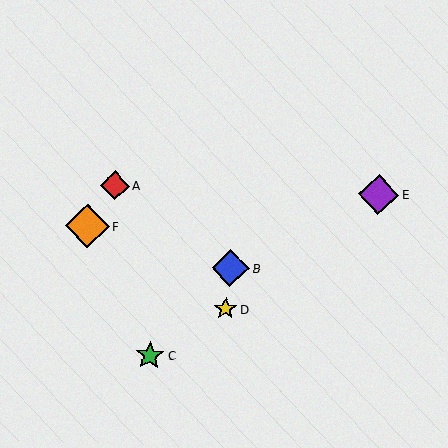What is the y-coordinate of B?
Object B is at y≈268.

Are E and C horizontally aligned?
No, E is at y≈194 and C is at y≈355.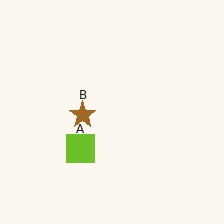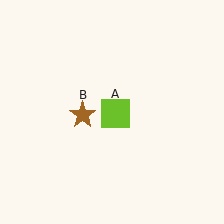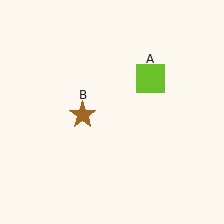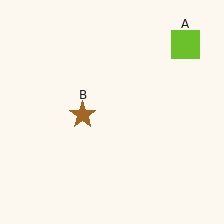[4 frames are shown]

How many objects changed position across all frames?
1 object changed position: lime square (object A).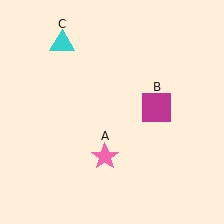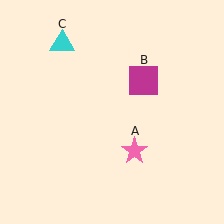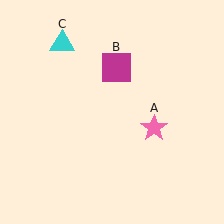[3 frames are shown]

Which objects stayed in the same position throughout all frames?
Cyan triangle (object C) remained stationary.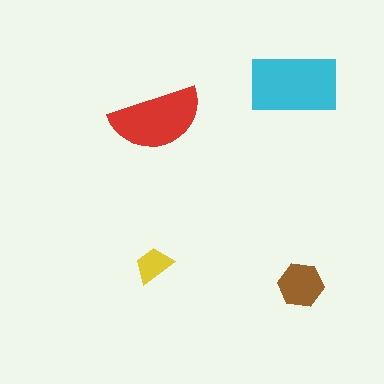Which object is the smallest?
The yellow trapezoid.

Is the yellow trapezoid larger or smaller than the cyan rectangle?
Smaller.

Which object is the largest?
The cyan rectangle.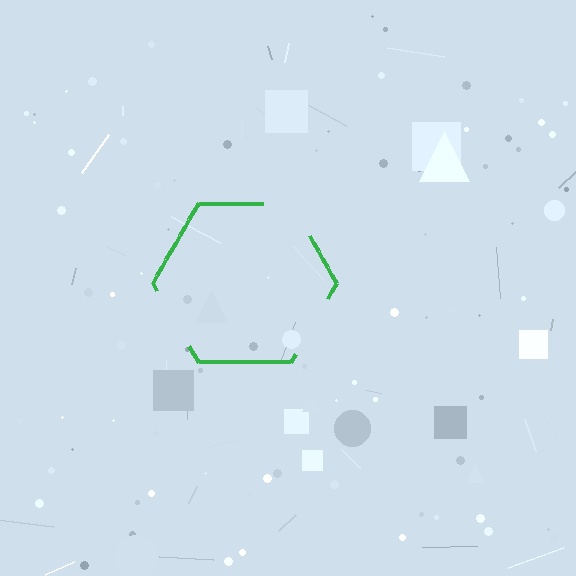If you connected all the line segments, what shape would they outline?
They would outline a hexagon.